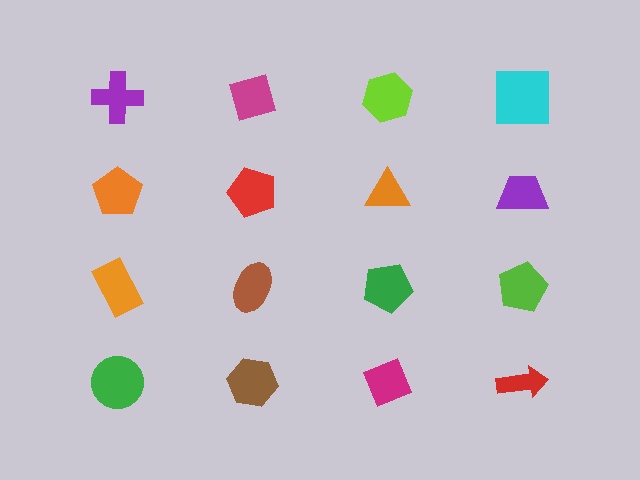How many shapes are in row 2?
4 shapes.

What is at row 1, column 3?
A lime hexagon.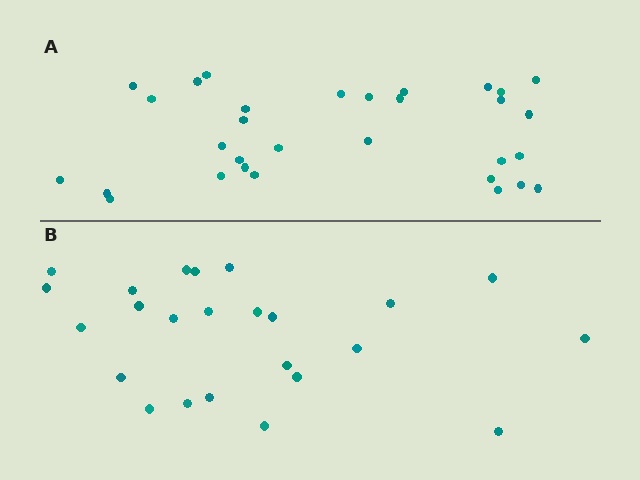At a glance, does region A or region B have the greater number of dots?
Region A (the top region) has more dots.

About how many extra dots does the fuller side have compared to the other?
Region A has roughly 8 or so more dots than region B.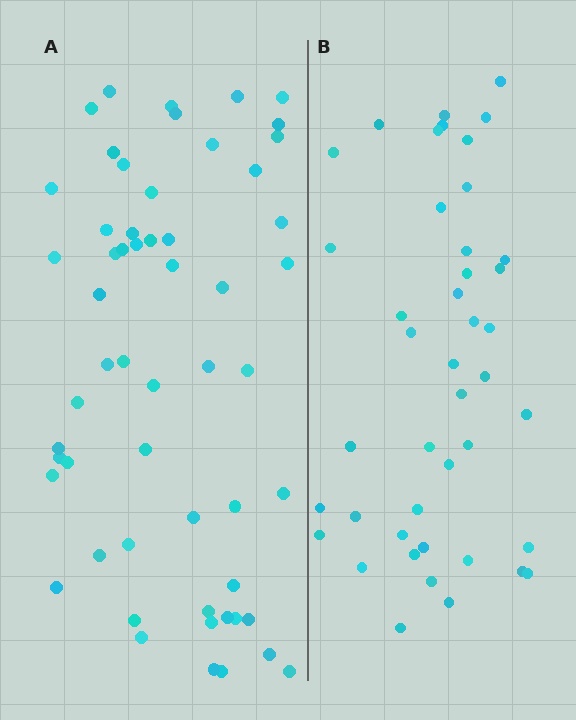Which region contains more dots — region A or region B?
Region A (the left region) has more dots.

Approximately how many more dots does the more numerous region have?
Region A has approximately 15 more dots than region B.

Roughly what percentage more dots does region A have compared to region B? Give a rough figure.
About 30% more.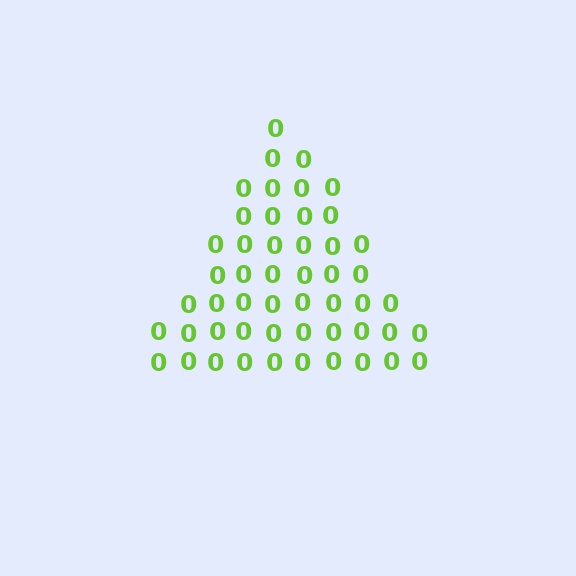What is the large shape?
The large shape is a triangle.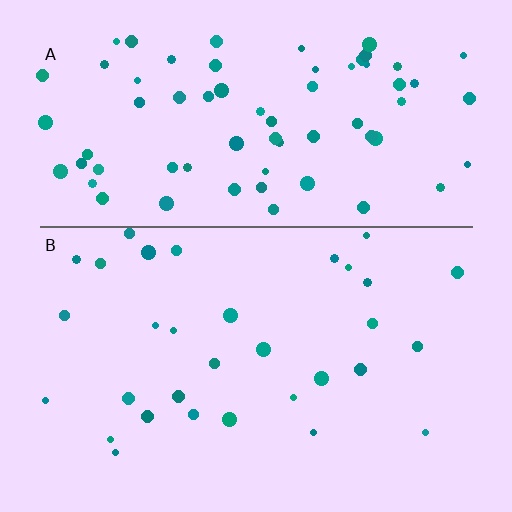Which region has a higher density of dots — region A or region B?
A (the top).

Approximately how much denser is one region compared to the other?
Approximately 2.2× — region A over region B.